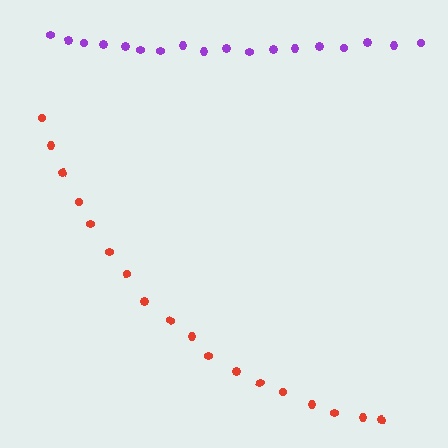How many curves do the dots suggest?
There are 2 distinct paths.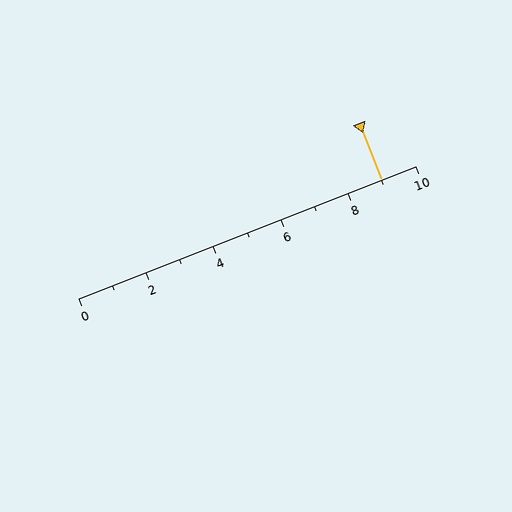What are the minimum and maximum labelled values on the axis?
The axis runs from 0 to 10.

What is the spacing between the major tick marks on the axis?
The major ticks are spaced 2 apart.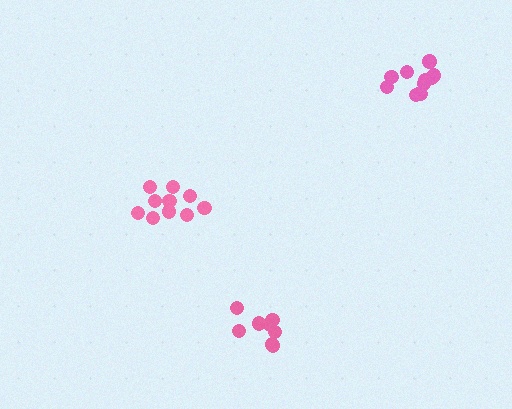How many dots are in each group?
Group 1: 11 dots, Group 2: 10 dots, Group 3: 8 dots (29 total).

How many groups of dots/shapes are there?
There are 3 groups.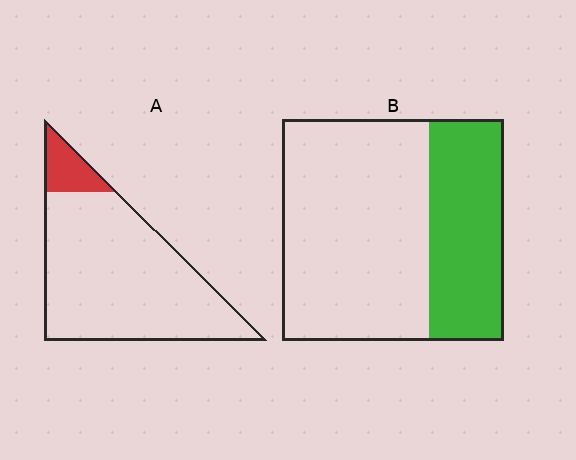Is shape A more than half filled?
No.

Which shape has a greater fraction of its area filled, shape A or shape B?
Shape B.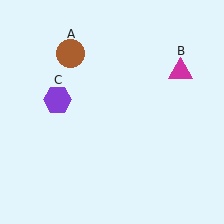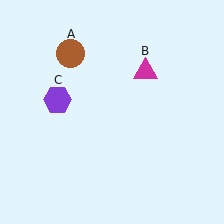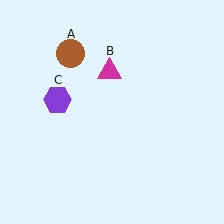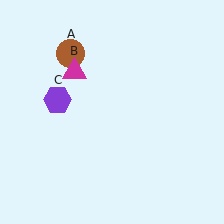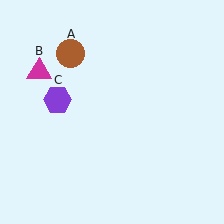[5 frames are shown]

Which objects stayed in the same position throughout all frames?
Brown circle (object A) and purple hexagon (object C) remained stationary.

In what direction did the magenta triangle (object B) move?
The magenta triangle (object B) moved left.